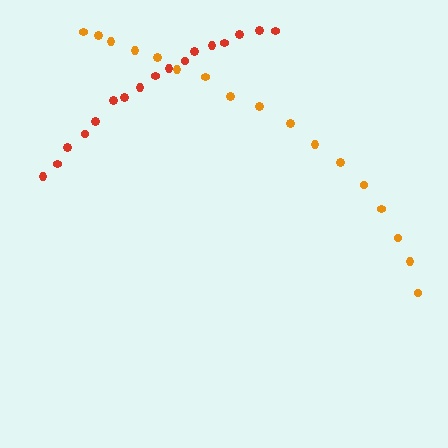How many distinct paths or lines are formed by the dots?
There are 2 distinct paths.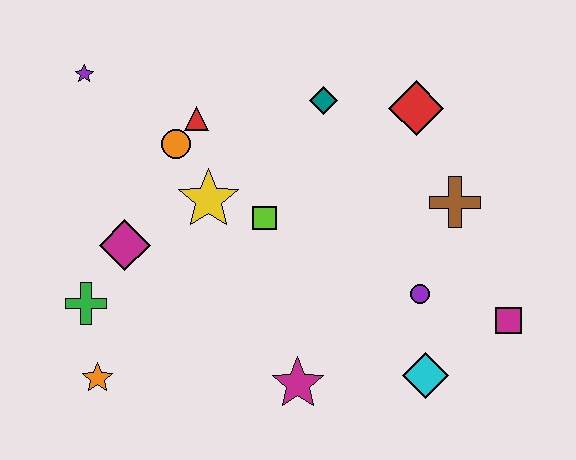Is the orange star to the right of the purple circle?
No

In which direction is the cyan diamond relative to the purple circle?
The cyan diamond is below the purple circle.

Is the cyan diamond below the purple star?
Yes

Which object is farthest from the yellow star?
The magenta square is farthest from the yellow star.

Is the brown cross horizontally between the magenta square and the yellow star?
Yes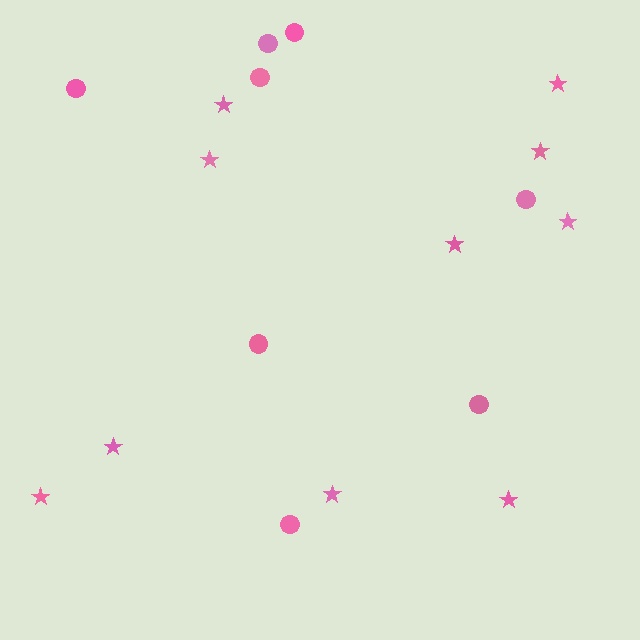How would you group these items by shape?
There are 2 groups: one group of stars (10) and one group of circles (8).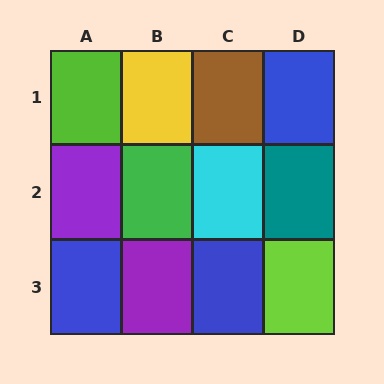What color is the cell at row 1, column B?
Yellow.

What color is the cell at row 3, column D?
Lime.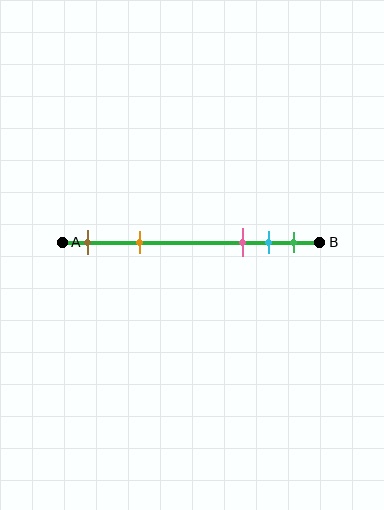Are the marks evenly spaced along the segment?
No, the marks are not evenly spaced.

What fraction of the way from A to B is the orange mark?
The orange mark is approximately 30% (0.3) of the way from A to B.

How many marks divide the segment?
There are 5 marks dividing the segment.